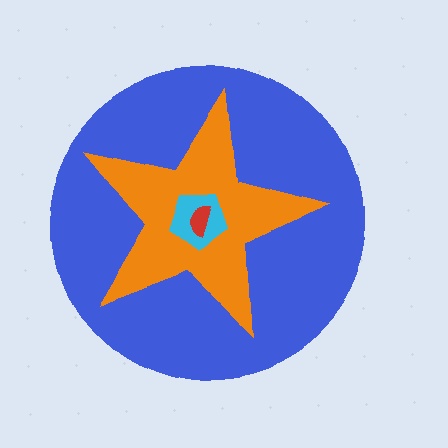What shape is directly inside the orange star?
The cyan pentagon.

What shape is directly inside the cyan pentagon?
The red semicircle.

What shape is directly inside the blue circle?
The orange star.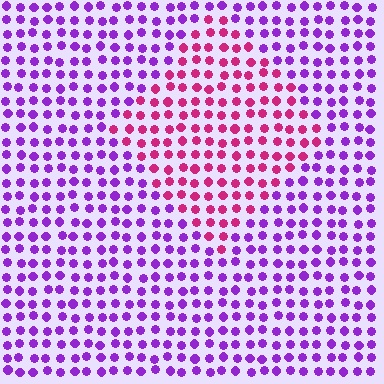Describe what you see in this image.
The image is filled with small purple elements in a uniform arrangement. A diamond-shaped region is visible where the elements are tinted to a slightly different hue, forming a subtle color boundary.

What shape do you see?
I see a diamond.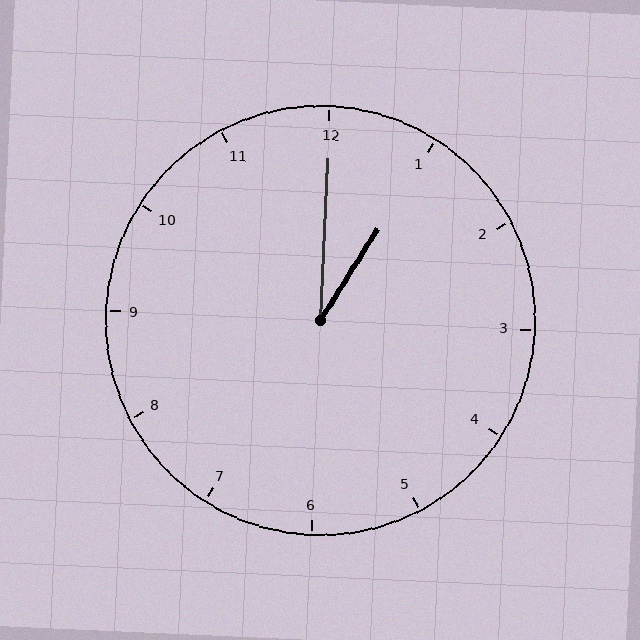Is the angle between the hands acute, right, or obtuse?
It is acute.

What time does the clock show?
1:00.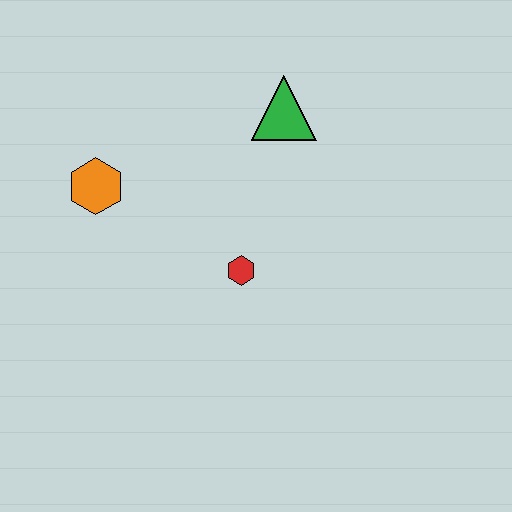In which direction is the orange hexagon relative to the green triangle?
The orange hexagon is to the left of the green triangle.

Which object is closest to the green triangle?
The red hexagon is closest to the green triangle.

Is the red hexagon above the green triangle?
No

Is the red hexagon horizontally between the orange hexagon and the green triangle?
Yes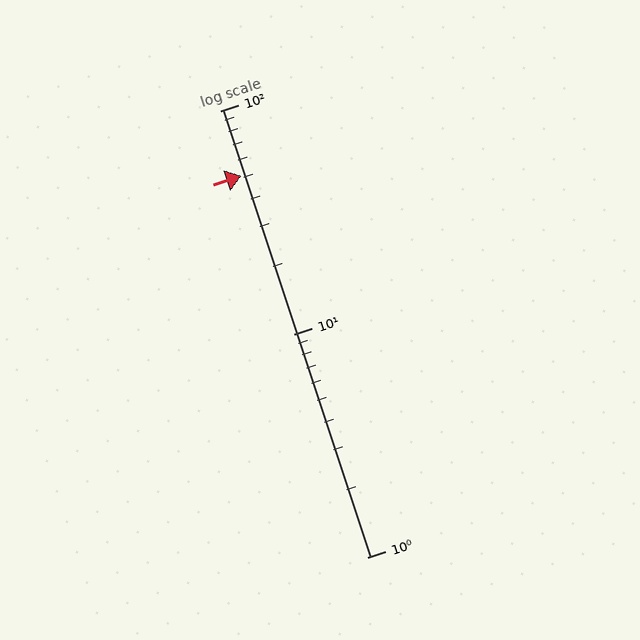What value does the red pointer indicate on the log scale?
The pointer indicates approximately 51.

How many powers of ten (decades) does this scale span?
The scale spans 2 decades, from 1 to 100.